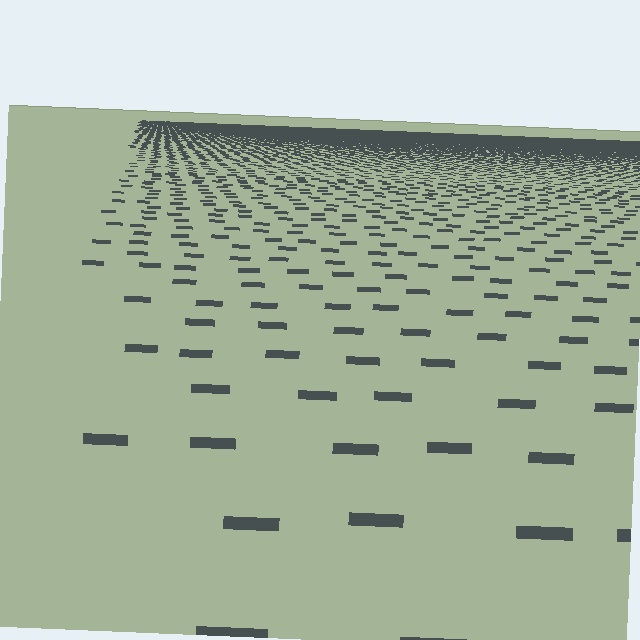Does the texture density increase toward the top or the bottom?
Density increases toward the top.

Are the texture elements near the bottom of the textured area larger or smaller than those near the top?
Larger. Near the bottom, elements are closer to the viewer and appear at a bigger on-screen size.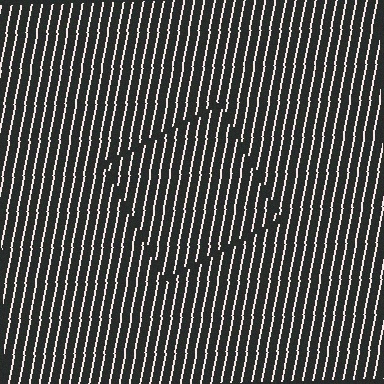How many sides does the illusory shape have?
4 sides — the line-ends trace a square.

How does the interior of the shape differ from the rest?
The interior of the shape contains the same grating, shifted by half a period — the contour is defined by the phase discontinuity where line-ends from the inner and outer gratings abut.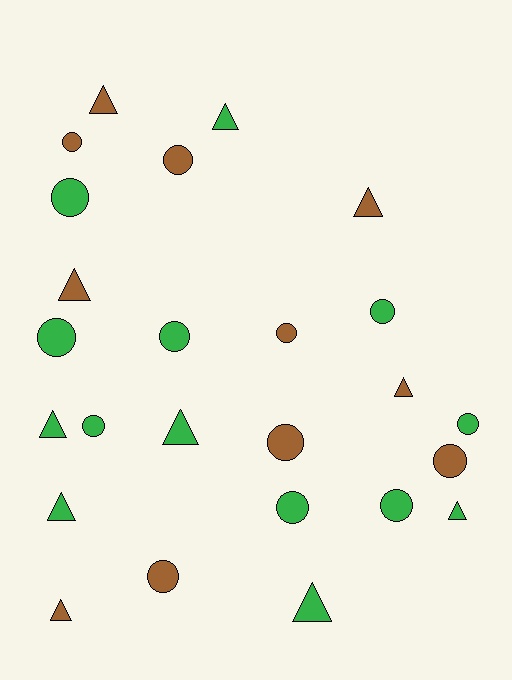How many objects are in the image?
There are 25 objects.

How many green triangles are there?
There are 6 green triangles.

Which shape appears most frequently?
Circle, with 14 objects.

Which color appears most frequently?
Green, with 14 objects.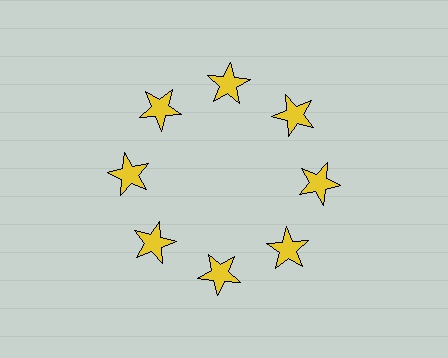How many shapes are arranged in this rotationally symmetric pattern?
There are 8 shapes, arranged in 8 groups of 1.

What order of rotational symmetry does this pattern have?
This pattern has 8-fold rotational symmetry.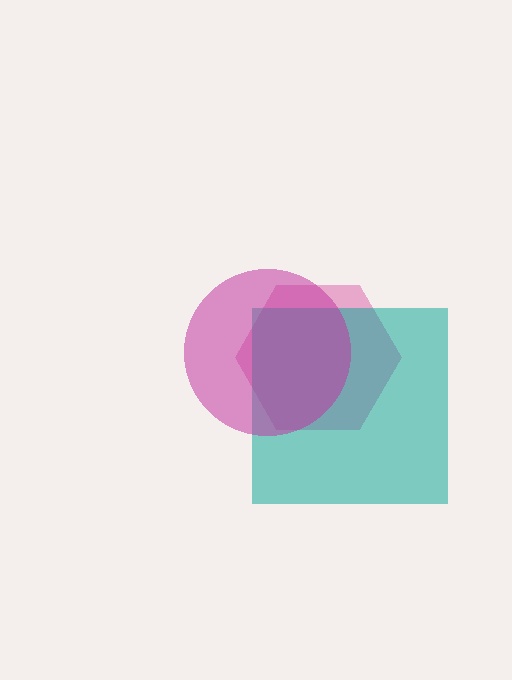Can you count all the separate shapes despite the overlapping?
Yes, there are 3 separate shapes.